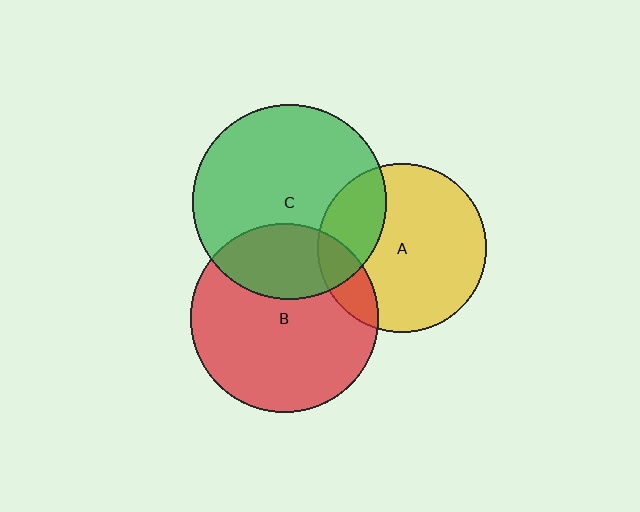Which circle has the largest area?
Circle C (green).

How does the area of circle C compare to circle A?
Approximately 1.3 times.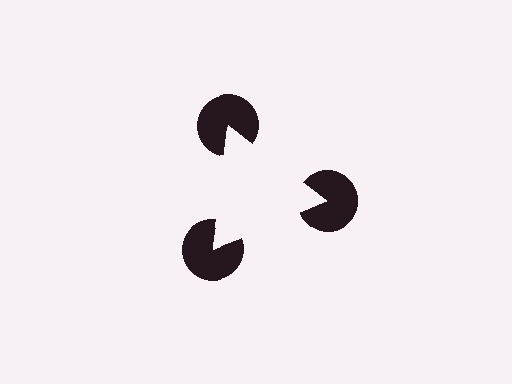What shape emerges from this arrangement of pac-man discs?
An illusory triangle — its edges are inferred from the aligned wedge cuts in the pac-man discs, not physically drawn.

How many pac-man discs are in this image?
There are 3 — one at each vertex of the illusory triangle.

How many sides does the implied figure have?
3 sides.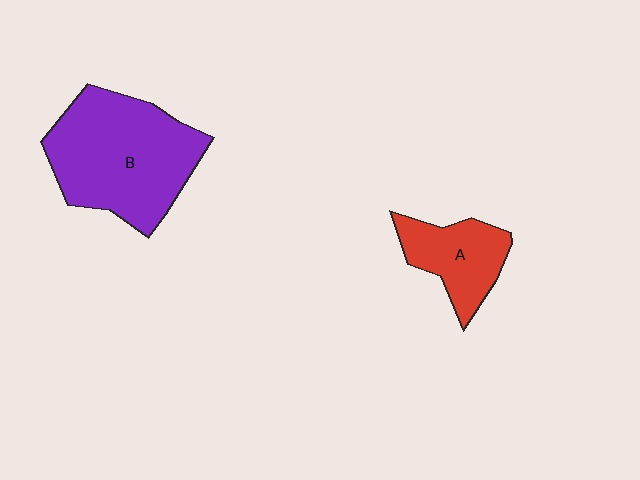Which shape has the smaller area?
Shape A (red).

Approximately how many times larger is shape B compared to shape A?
Approximately 2.2 times.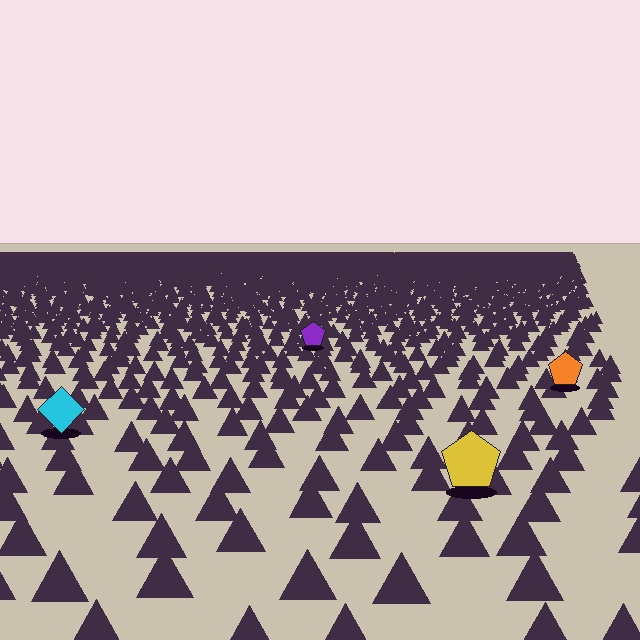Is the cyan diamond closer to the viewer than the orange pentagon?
Yes. The cyan diamond is closer — you can tell from the texture gradient: the ground texture is coarser near it.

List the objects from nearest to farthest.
From nearest to farthest: the yellow pentagon, the cyan diamond, the orange pentagon, the purple pentagon.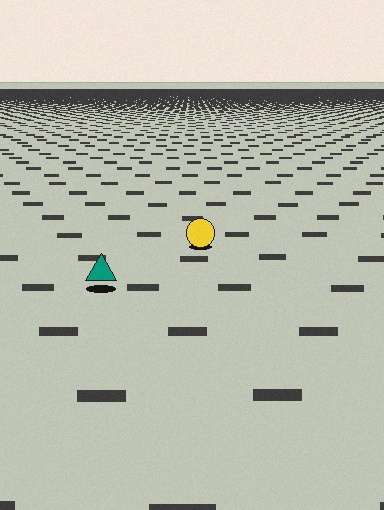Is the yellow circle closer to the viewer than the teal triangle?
No. The teal triangle is closer — you can tell from the texture gradient: the ground texture is coarser near it.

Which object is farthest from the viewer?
The yellow circle is farthest from the viewer. It appears smaller and the ground texture around it is denser.